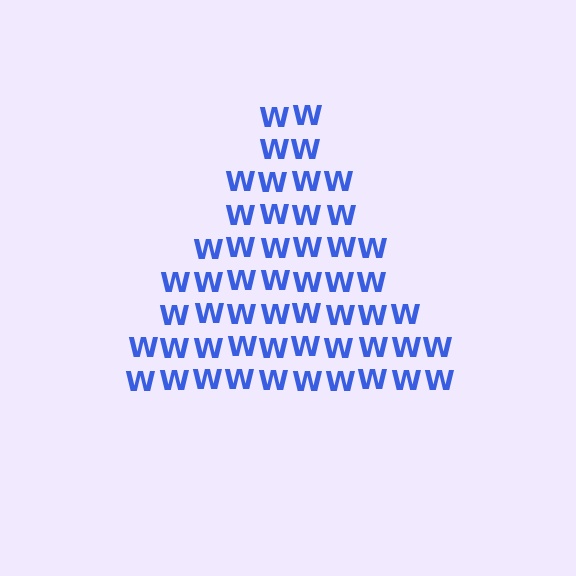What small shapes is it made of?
It is made of small letter W's.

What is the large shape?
The large shape is a triangle.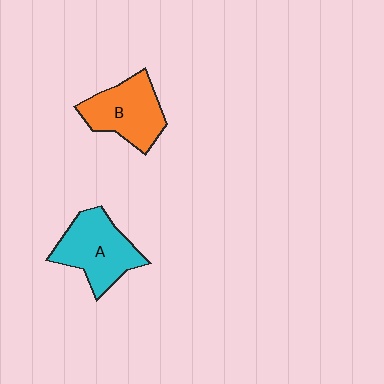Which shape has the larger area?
Shape A (cyan).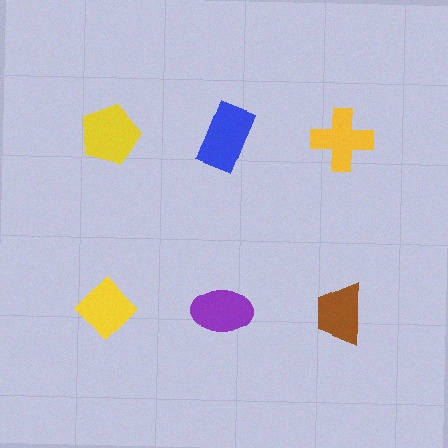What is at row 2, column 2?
A purple ellipse.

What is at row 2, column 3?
A brown trapezoid.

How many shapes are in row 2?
3 shapes.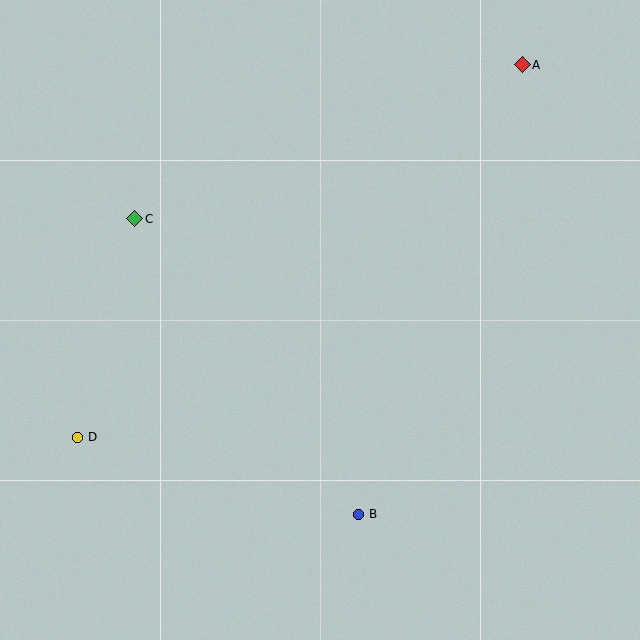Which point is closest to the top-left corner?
Point C is closest to the top-left corner.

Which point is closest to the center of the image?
Point B at (359, 514) is closest to the center.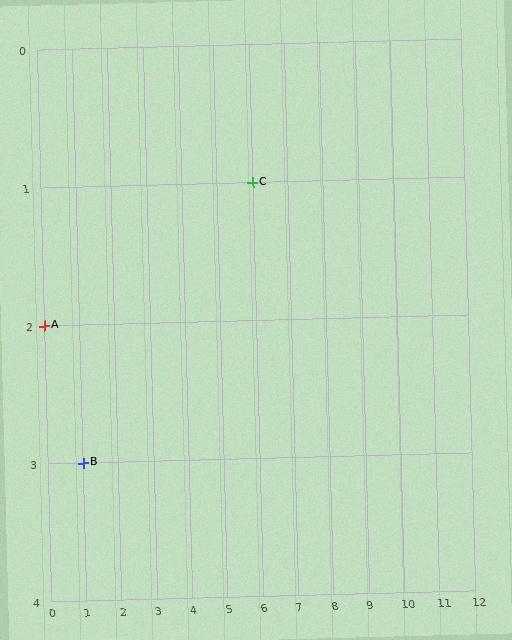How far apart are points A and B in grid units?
Points A and B are 1 column and 1 row apart (about 1.4 grid units diagonally).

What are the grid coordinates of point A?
Point A is at grid coordinates (0, 2).